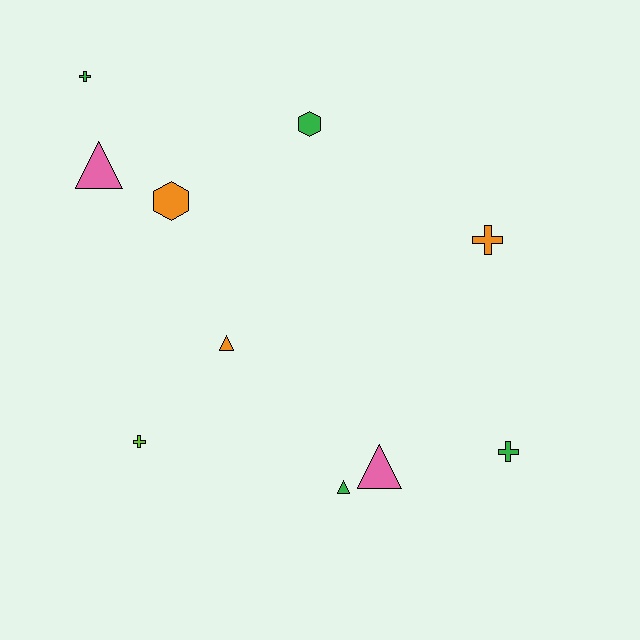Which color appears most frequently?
Green, with 4 objects.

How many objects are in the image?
There are 10 objects.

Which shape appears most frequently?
Triangle, with 4 objects.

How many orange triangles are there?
There is 1 orange triangle.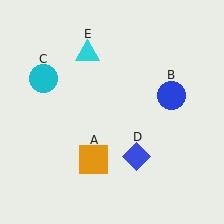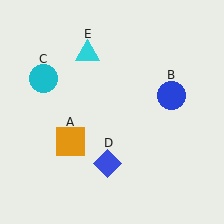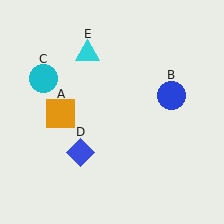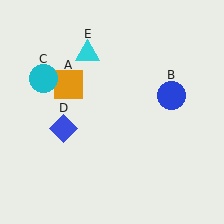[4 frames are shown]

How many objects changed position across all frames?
2 objects changed position: orange square (object A), blue diamond (object D).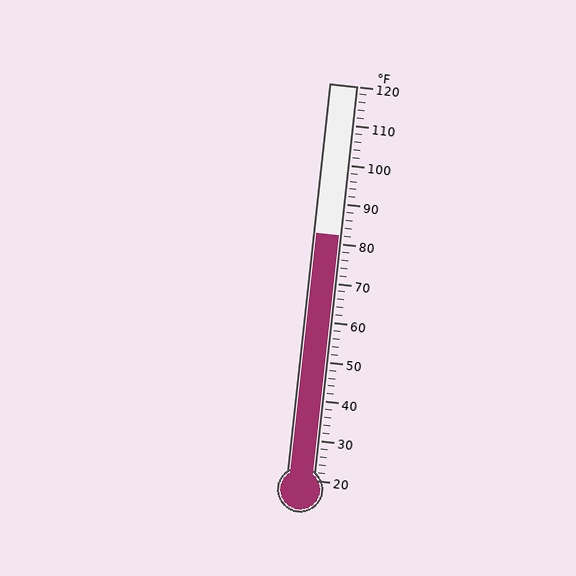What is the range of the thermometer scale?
The thermometer scale ranges from 20°F to 120°F.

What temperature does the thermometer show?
The thermometer shows approximately 82°F.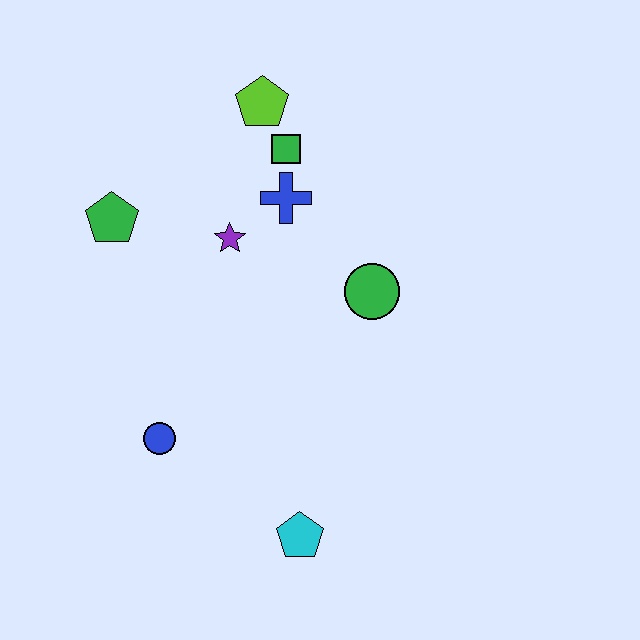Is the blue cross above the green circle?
Yes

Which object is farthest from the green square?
The cyan pentagon is farthest from the green square.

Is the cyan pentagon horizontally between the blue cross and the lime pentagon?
No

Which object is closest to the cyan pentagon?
The blue circle is closest to the cyan pentagon.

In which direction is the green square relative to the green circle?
The green square is above the green circle.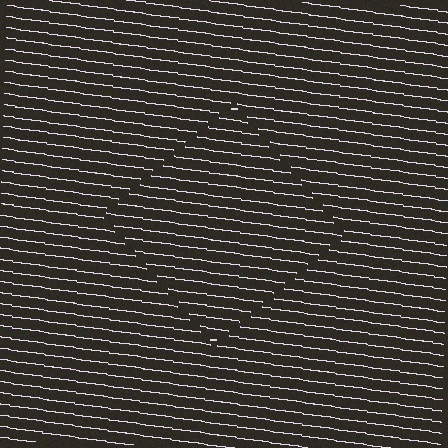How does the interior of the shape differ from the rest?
The interior of the shape contains the same grating, shifted by half a period — the contour is defined by the phase discontinuity where line-ends from the inner and outer gratings abut.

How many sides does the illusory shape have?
4 sides — the line-ends trace a square.